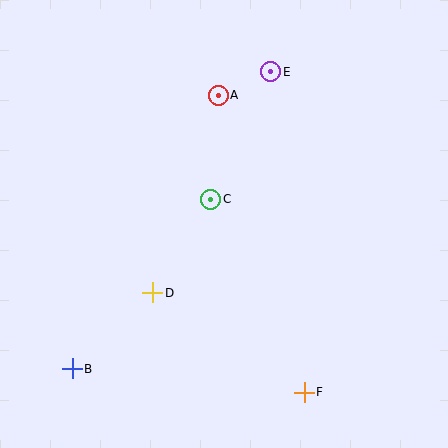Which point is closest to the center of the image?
Point C at (211, 199) is closest to the center.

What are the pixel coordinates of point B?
Point B is at (72, 369).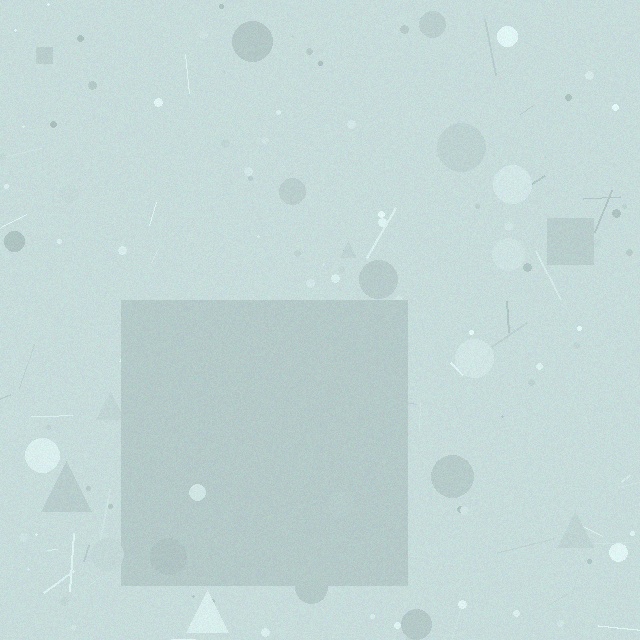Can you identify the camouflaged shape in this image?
The camouflaged shape is a square.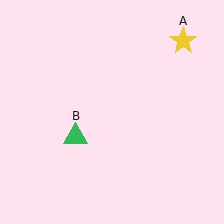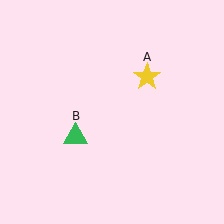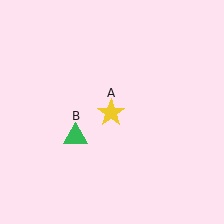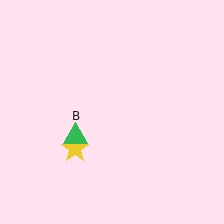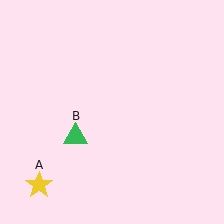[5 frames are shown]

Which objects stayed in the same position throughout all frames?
Green triangle (object B) remained stationary.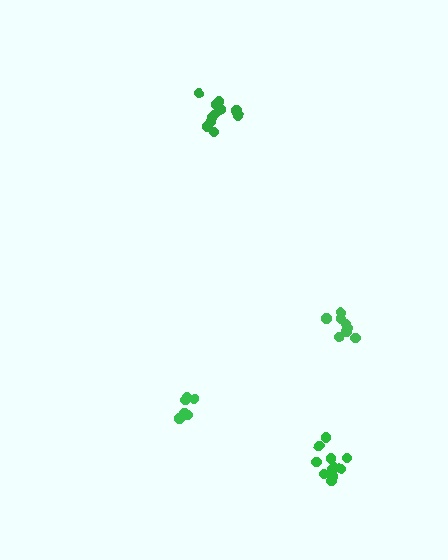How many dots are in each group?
Group 1: 12 dots, Group 2: 8 dots, Group 3: 11 dots, Group 4: 6 dots (37 total).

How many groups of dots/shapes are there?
There are 4 groups.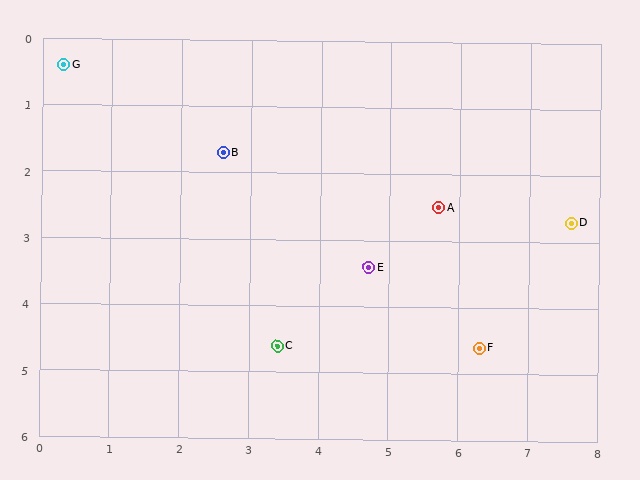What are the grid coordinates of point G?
Point G is at approximately (0.3, 0.4).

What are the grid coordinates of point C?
Point C is at approximately (3.4, 4.6).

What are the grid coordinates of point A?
Point A is at approximately (5.7, 2.5).